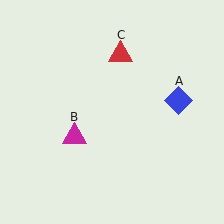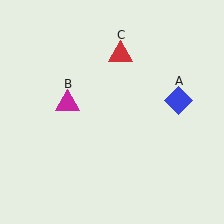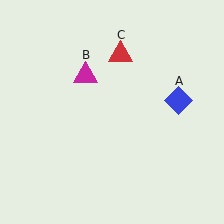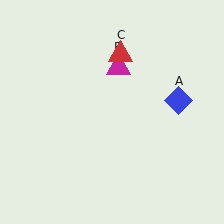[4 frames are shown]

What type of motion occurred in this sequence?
The magenta triangle (object B) rotated clockwise around the center of the scene.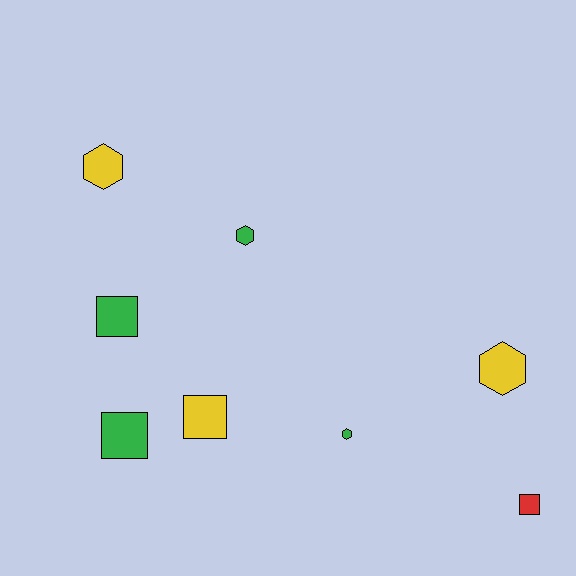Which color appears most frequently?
Green, with 4 objects.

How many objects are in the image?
There are 8 objects.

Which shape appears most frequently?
Hexagon, with 4 objects.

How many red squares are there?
There is 1 red square.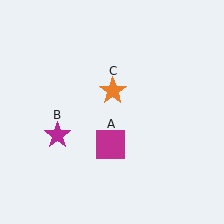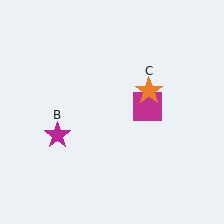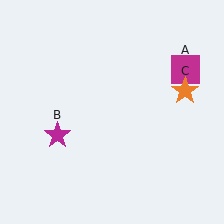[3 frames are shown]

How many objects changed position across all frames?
2 objects changed position: magenta square (object A), orange star (object C).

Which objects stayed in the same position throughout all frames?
Magenta star (object B) remained stationary.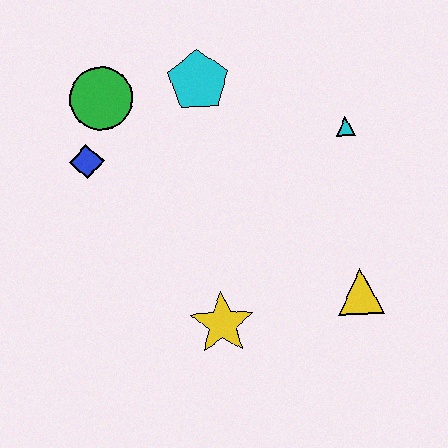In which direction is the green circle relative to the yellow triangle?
The green circle is to the left of the yellow triangle.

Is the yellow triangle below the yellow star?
No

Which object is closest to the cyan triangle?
The cyan pentagon is closest to the cyan triangle.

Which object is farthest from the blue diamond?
The yellow triangle is farthest from the blue diamond.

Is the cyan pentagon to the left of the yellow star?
Yes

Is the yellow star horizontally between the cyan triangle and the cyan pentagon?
Yes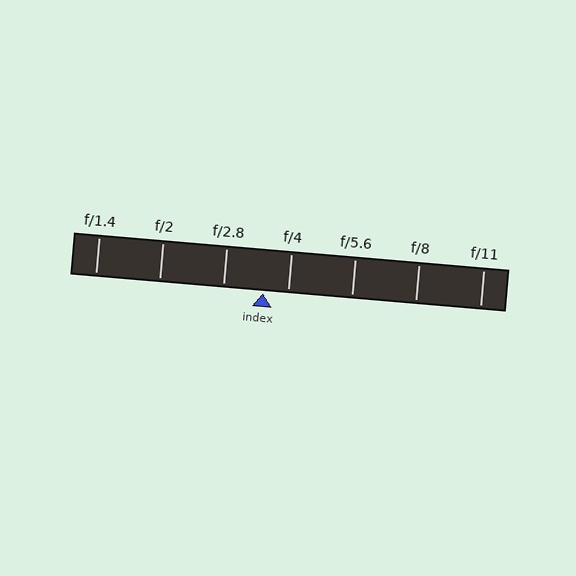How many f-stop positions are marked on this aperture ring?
There are 7 f-stop positions marked.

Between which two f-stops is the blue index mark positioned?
The index mark is between f/2.8 and f/4.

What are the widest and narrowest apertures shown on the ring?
The widest aperture shown is f/1.4 and the narrowest is f/11.